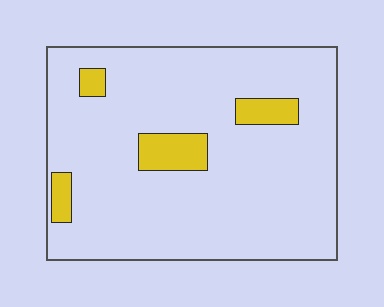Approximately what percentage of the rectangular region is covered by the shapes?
Approximately 10%.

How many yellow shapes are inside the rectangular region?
4.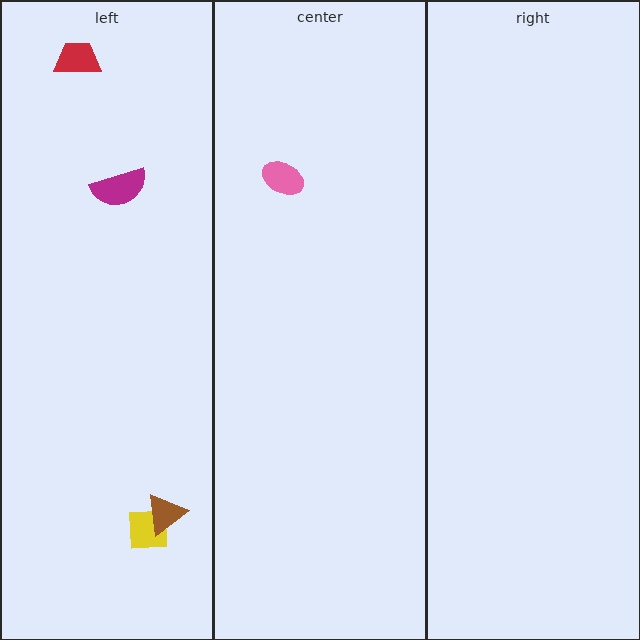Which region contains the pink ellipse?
The center region.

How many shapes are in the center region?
1.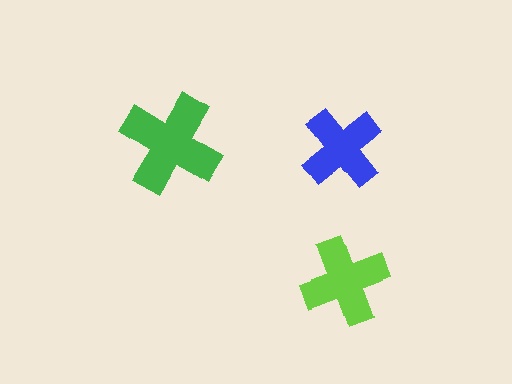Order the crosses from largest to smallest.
the green one, the lime one, the blue one.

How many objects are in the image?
There are 3 objects in the image.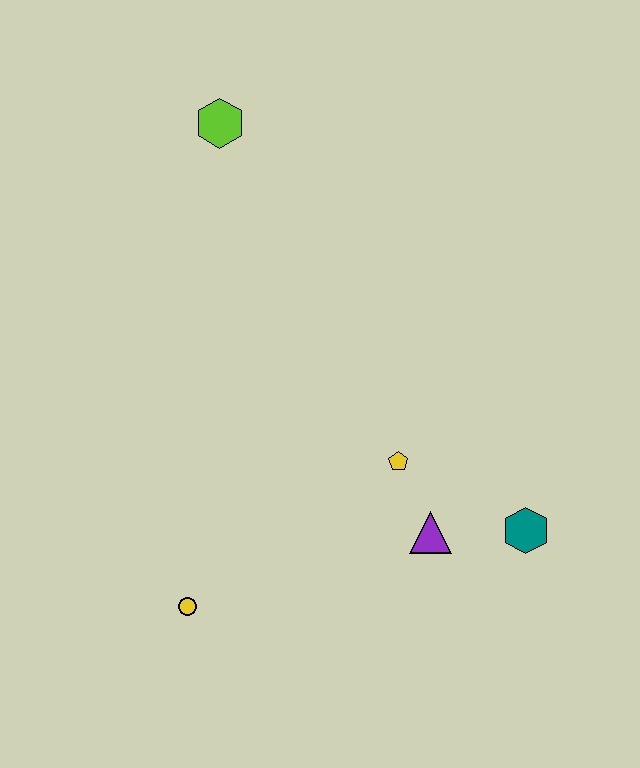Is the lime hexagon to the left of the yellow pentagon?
Yes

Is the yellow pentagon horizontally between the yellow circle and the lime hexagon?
No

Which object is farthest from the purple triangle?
The lime hexagon is farthest from the purple triangle.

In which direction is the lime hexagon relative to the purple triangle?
The lime hexagon is above the purple triangle.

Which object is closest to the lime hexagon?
The yellow pentagon is closest to the lime hexagon.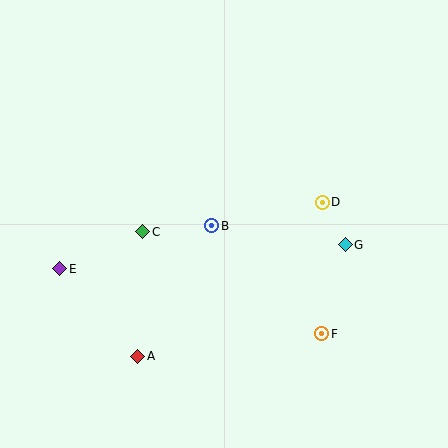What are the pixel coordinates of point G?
Point G is at (345, 245).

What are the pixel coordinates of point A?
Point A is at (138, 356).